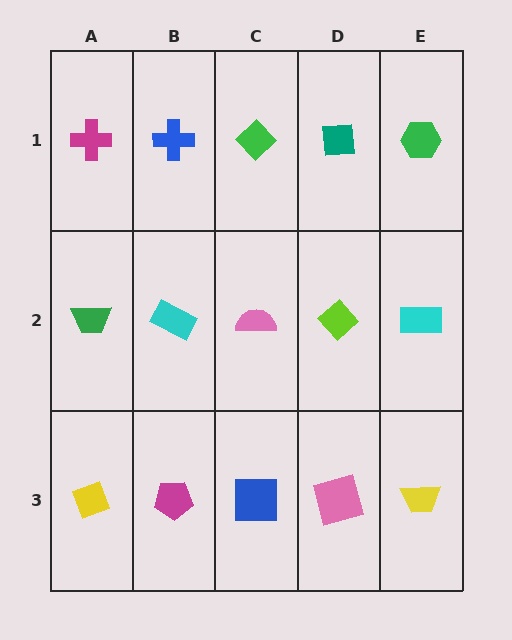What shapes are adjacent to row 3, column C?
A pink semicircle (row 2, column C), a magenta pentagon (row 3, column B), a pink square (row 3, column D).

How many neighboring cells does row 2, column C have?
4.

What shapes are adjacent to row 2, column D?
A teal square (row 1, column D), a pink square (row 3, column D), a pink semicircle (row 2, column C), a cyan rectangle (row 2, column E).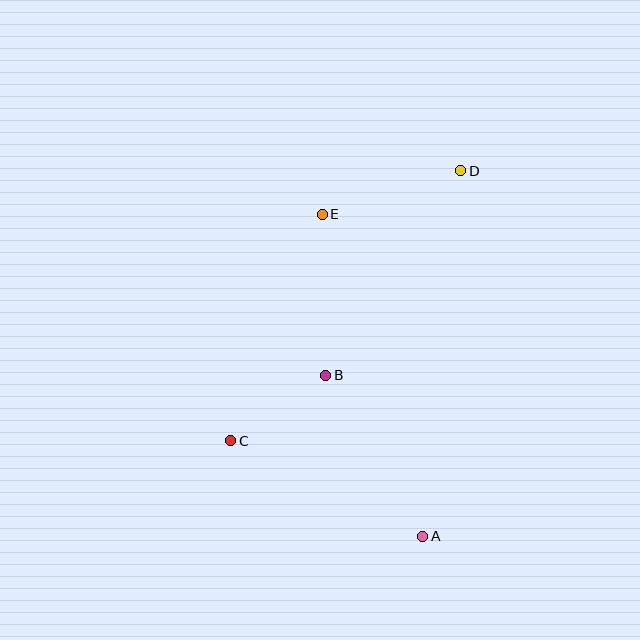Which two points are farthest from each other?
Points A and D are farthest from each other.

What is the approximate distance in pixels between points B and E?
The distance between B and E is approximately 161 pixels.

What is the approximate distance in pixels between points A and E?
The distance between A and E is approximately 337 pixels.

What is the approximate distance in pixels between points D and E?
The distance between D and E is approximately 145 pixels.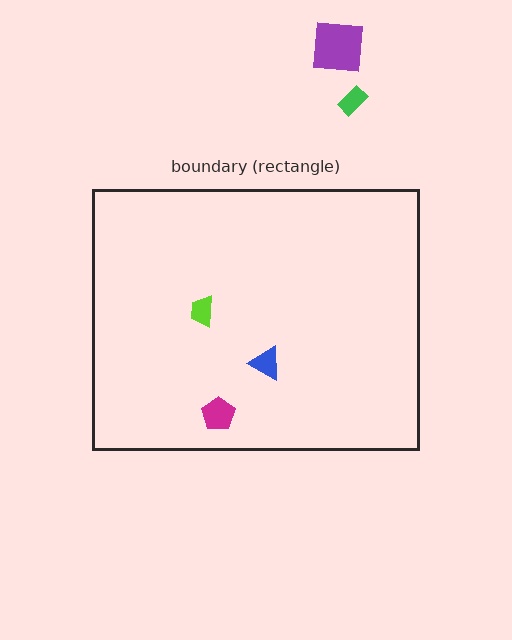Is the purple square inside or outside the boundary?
Outside.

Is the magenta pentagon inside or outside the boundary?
Inside.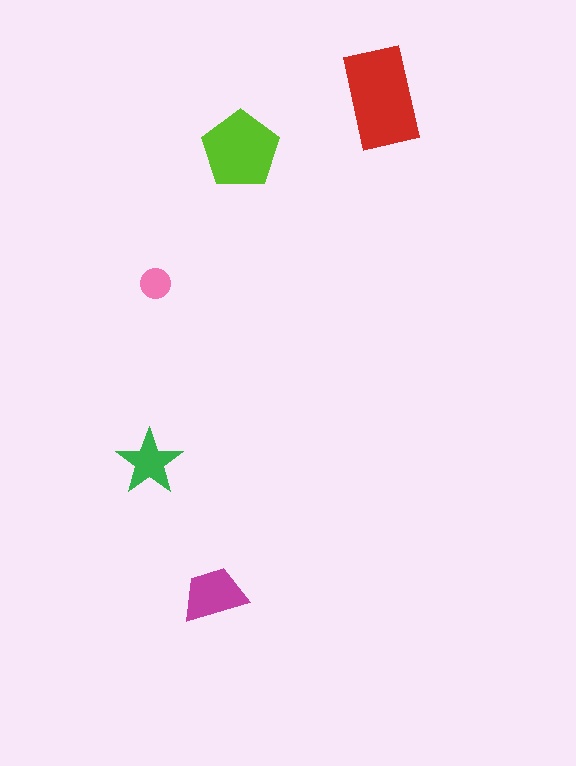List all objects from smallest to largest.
The pink circle, the green star, the magenta trapezoid, the lime pentagon, the red rectangle.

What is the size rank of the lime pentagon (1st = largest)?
2nd.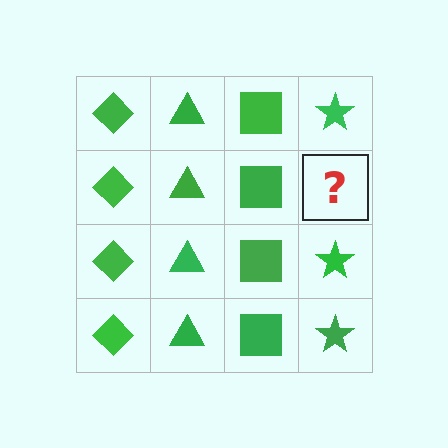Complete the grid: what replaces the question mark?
The question mark should be replaced with a green star.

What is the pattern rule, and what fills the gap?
The rule is that each column has a consistent shape. The gap should be filled with a green star.